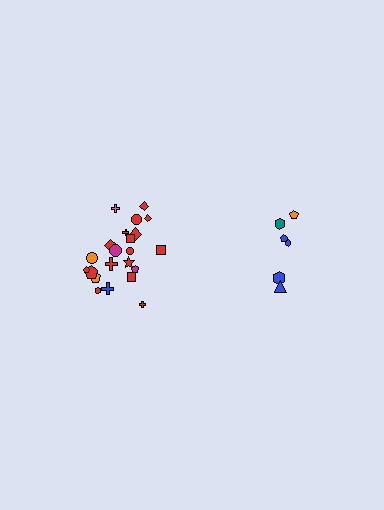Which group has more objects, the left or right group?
The left group.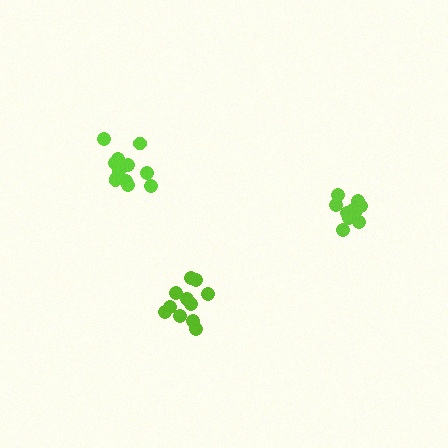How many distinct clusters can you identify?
There are 3 distinct clusters.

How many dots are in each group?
Group 1: 11 dots, Group 2: 13 dots, Group 3: 11 dots (35 total).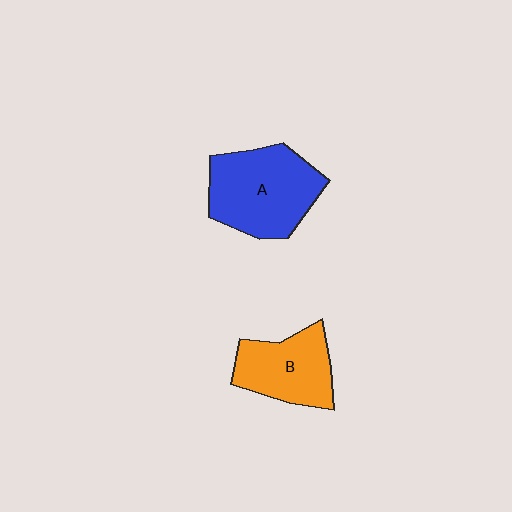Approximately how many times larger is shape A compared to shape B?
Approximately 1.4 times.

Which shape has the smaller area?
Shape B (orange).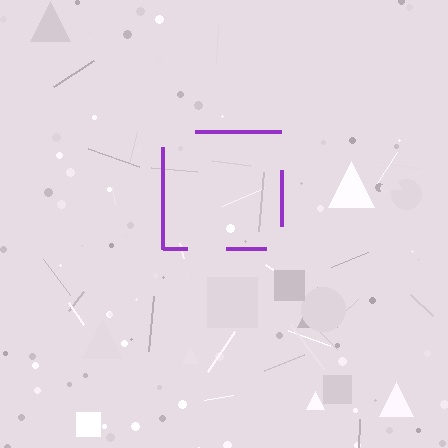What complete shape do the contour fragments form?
The contour fragments form a square.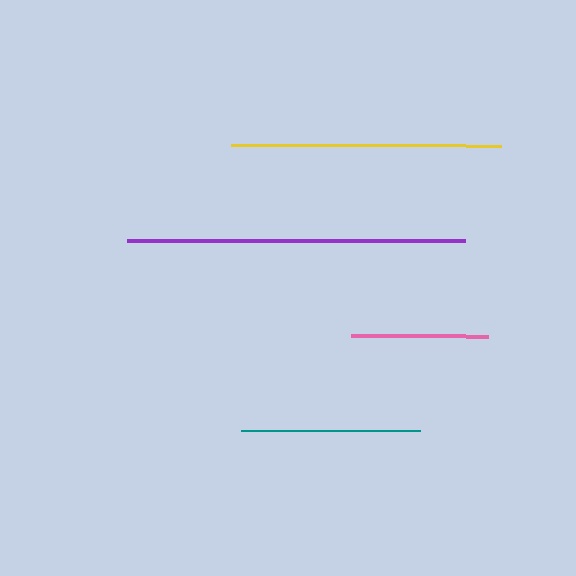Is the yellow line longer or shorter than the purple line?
The purple line is longer than the yellow line.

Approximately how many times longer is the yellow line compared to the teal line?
The yellow line is approximately 1.5 times the length of the teal line.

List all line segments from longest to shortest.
From longest to shortest: purple, yellow, teal, pink.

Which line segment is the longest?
The purple line is the longest at approximately 338 pixels.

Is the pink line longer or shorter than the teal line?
The teal line is longer than the pink line.